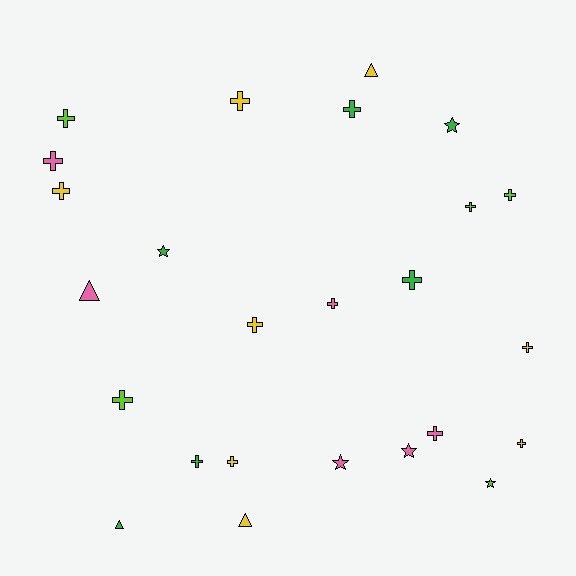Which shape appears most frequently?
Cross, with 16 objects.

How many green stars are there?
There are 2 green stars.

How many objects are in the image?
There are 25 objects.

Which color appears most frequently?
Yellow, with 8 objects.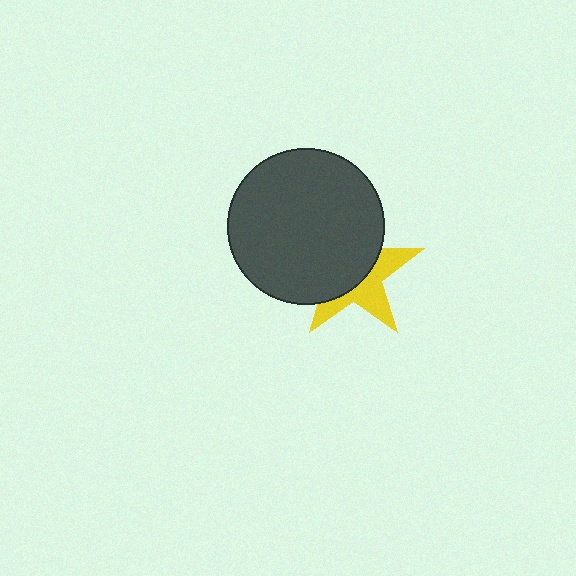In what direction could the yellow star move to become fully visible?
The yellow star could move toward the lower-right. That would shift it out from behind the dark gray circle entirely.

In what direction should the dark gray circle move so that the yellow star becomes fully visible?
The dark gray circle should move toward the upper-left. That is the shortest direction to clear the overlap and leave the yellow star fully visible.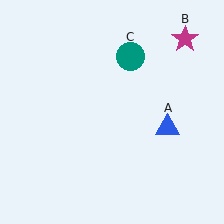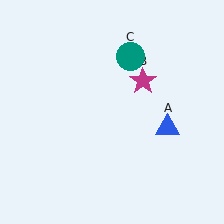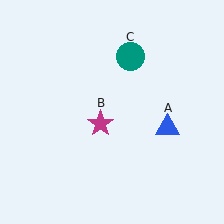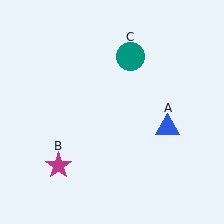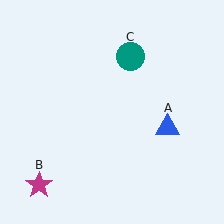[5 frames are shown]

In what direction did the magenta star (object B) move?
The magenta star (object B) moved down and to the left.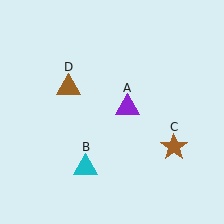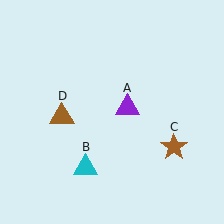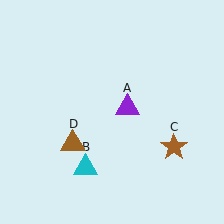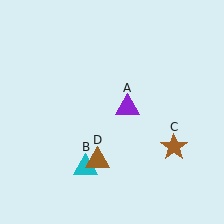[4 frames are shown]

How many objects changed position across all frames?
1 object changed position: brown triangle (object D).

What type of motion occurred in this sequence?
The brown triangle (object D) rotated counterclockwise around the center of the scene.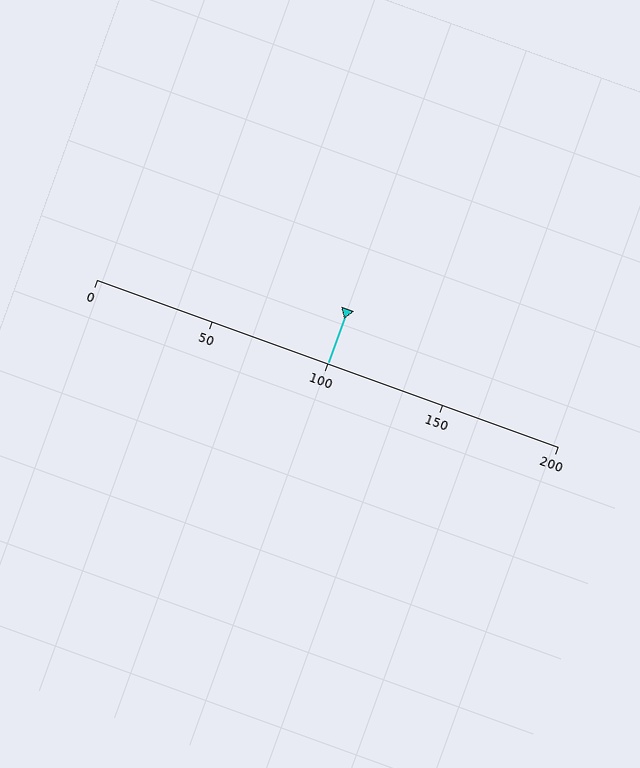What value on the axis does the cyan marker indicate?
The marker indicates approximately 100.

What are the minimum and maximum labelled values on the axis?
The axis runs from 0 to 200.